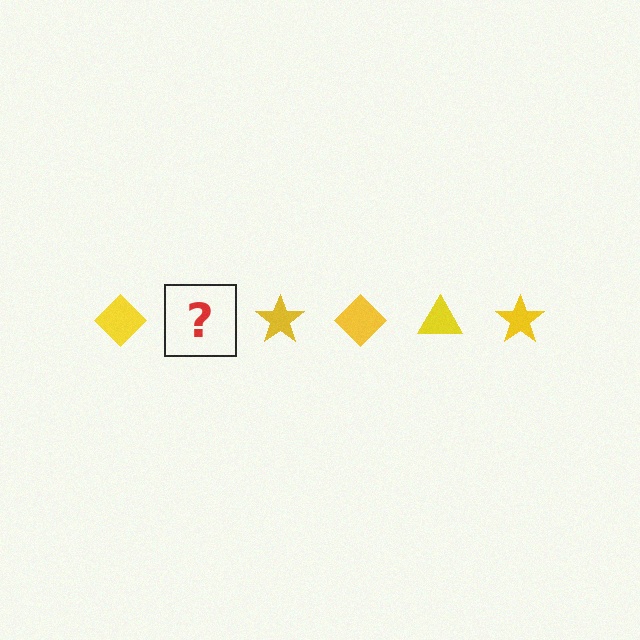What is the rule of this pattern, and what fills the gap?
The rule is that the pattern cycles through diamond, triangle, star shapes in yellow. The gap should be filled with a yellow triangle.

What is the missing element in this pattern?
The missing element is a yellow triangle.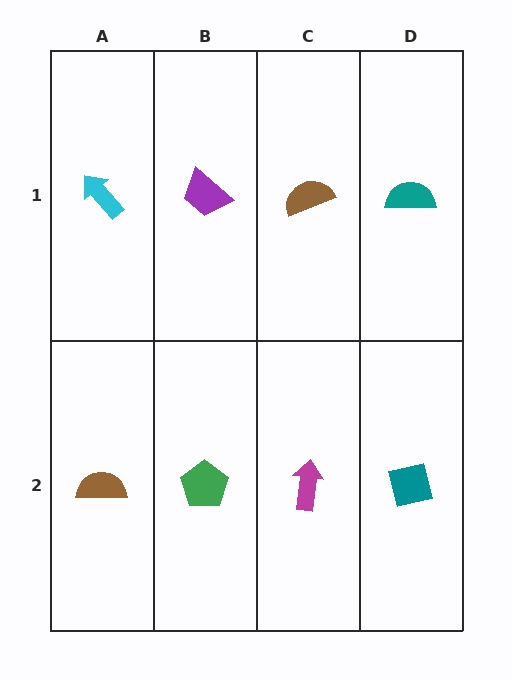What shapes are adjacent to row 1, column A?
A brown semicircle (row 2, column A), a purple trapezoid (row 1, column B).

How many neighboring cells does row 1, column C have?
3.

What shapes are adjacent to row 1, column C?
A magenta arrow (row 2, column C), a purple trapezoid (row 1, column B), a teal semicircle (row 1, column D).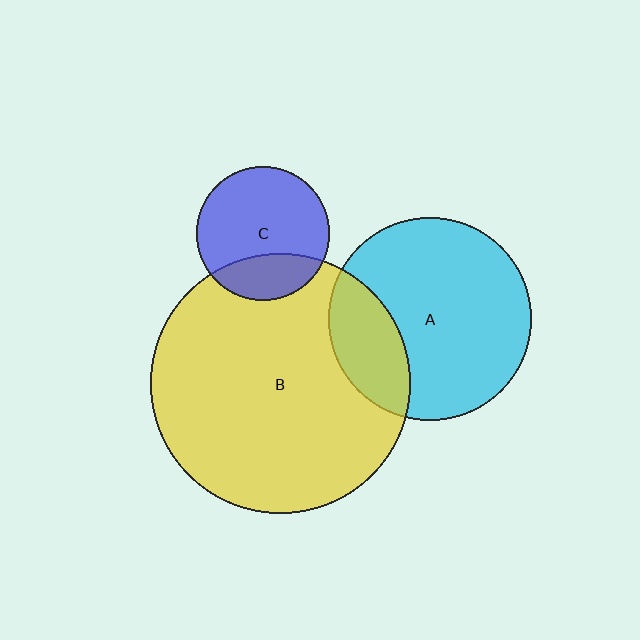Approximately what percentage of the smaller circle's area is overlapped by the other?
Approximately 25%.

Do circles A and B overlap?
Yes.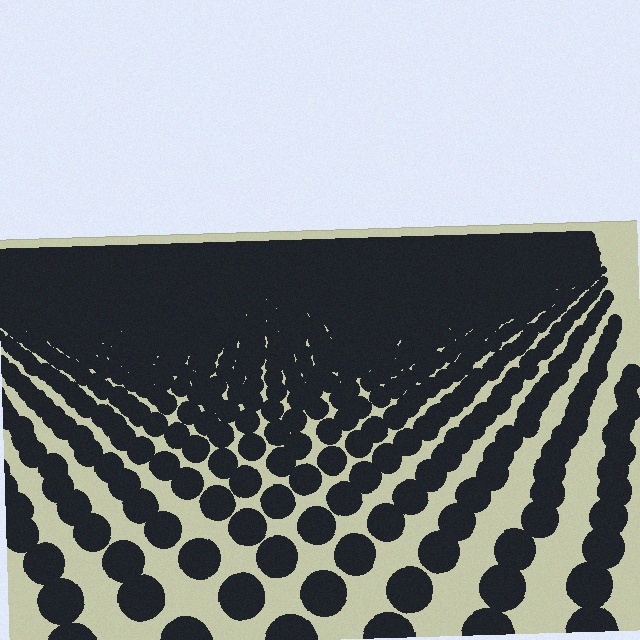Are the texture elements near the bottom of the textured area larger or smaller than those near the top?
Larger. Near the bottom, elements are closer to the viewer and appear at a bigger on-screen size.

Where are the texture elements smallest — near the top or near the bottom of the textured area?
Near the top.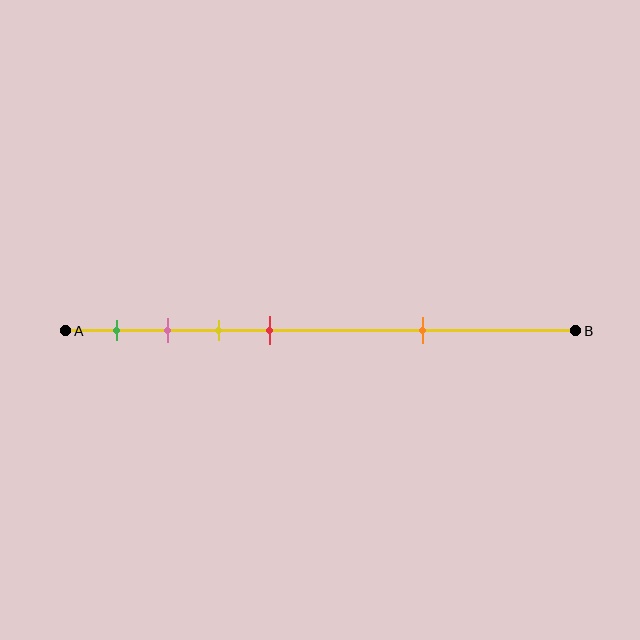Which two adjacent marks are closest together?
The pink and yellow marks are the closest adjacent pair.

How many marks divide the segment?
There are 5 marks dividing the segment.